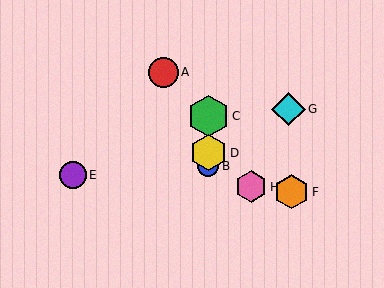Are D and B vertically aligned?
Yes, both are at x≈208.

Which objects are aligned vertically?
Objects B, C, D are aligned vertically.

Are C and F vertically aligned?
No, C is at x≈208 and F is at x≈291.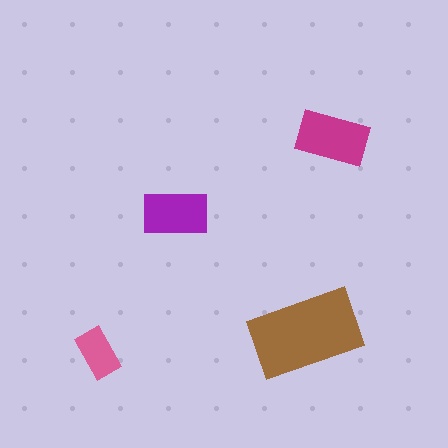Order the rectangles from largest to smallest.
the brown one, the magenta one, the purple one, the pink one.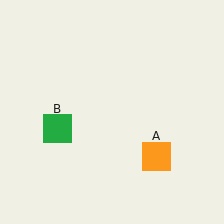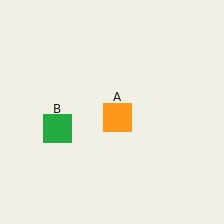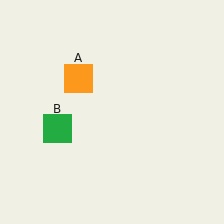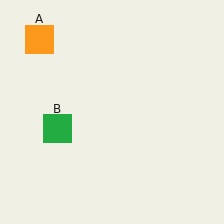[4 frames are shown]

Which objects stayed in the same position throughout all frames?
Green square (object B) remained stationary.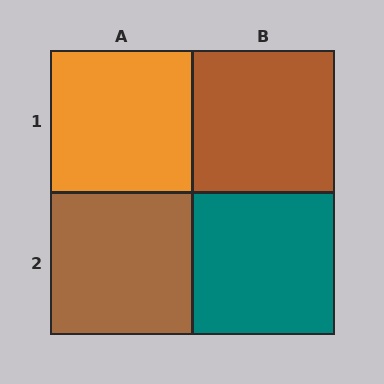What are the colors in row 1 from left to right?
Orange, brown.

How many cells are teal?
1 cell is teal.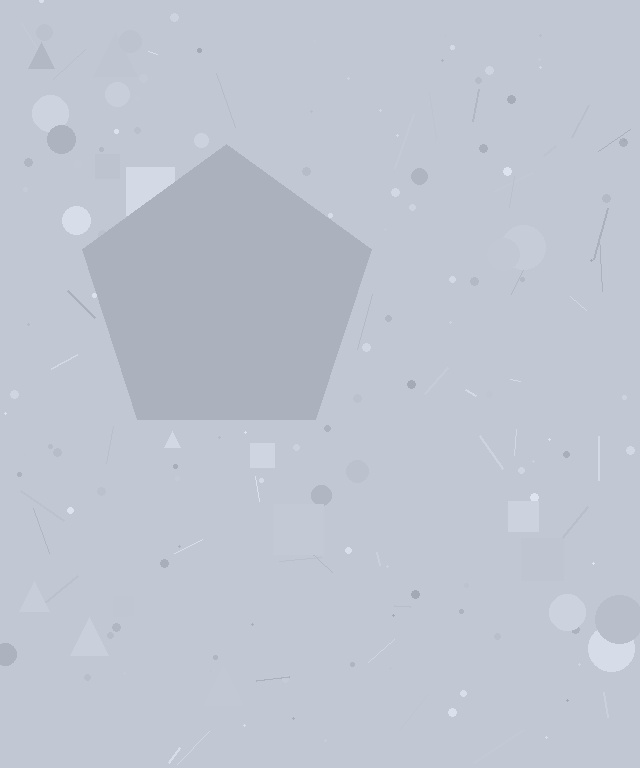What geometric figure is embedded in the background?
A pentagon is embedded in the background.